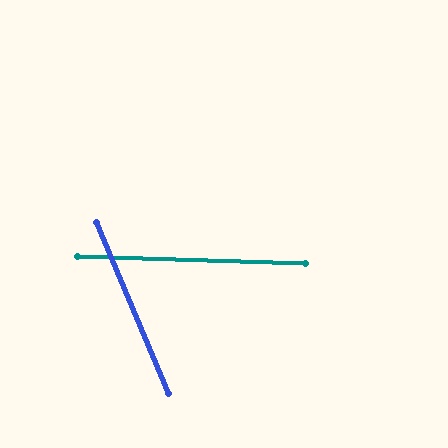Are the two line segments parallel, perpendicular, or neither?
Neither parallel nor perpendicular — they differ by about 65°.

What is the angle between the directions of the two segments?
Approximately 65 degrees.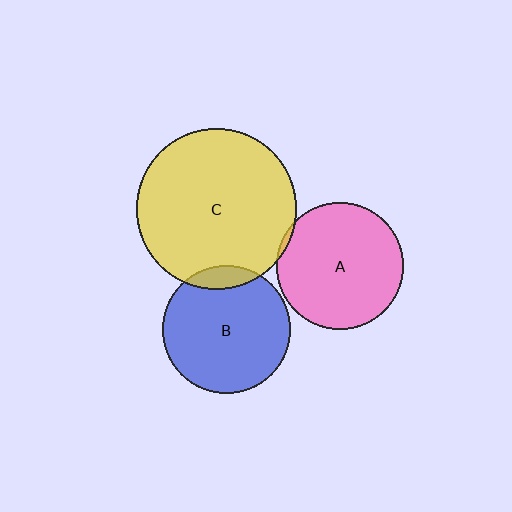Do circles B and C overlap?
Yes.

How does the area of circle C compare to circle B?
Approximately 1.6 times.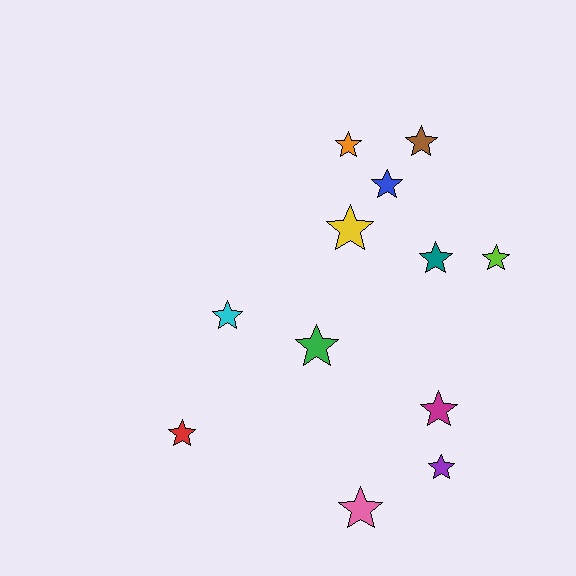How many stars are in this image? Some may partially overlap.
There are 12 stars.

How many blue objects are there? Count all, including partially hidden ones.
There is 1 blue object.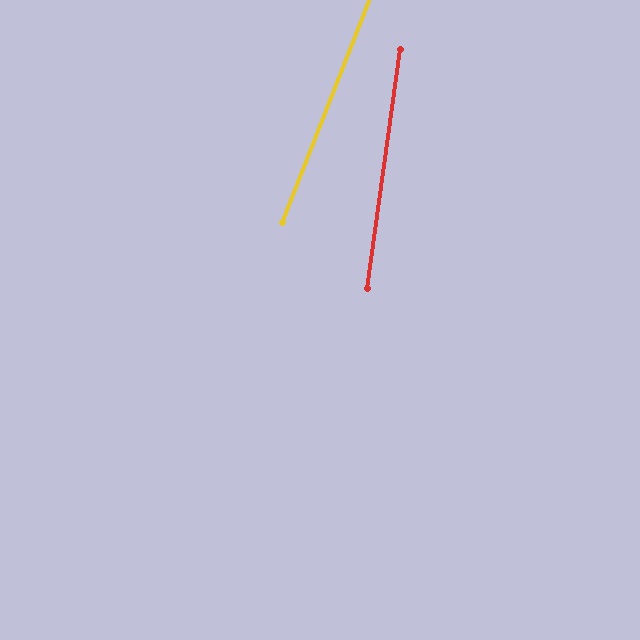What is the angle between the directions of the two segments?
Approximately 13 degrees.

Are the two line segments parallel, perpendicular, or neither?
Neither parallel nor perpendicular — they differ by about 13°.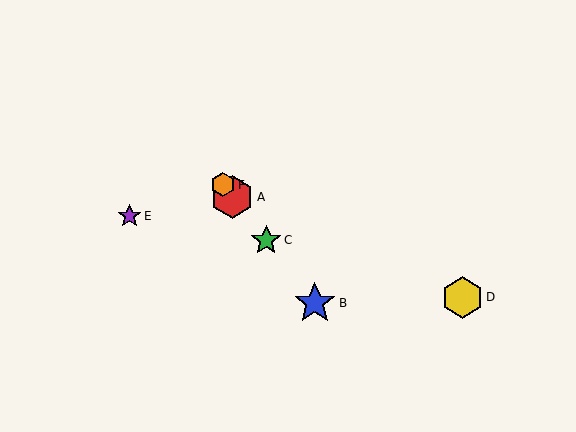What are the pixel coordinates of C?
Object C is at (266, 240).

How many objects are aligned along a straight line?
4 objects (A, B, C, F) are aligned along a straight line.